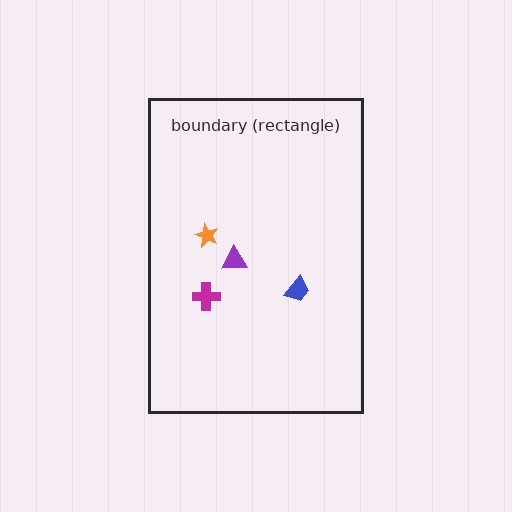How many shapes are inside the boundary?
4 inside, 0 outside.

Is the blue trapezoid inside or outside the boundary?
Inside.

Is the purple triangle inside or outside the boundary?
Inside.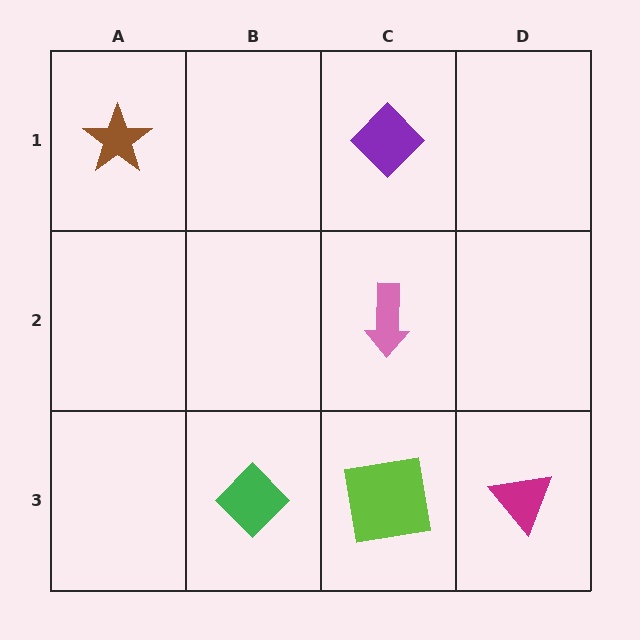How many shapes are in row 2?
1 shape.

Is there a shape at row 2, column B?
No, that cell is empty.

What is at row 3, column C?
A lime square.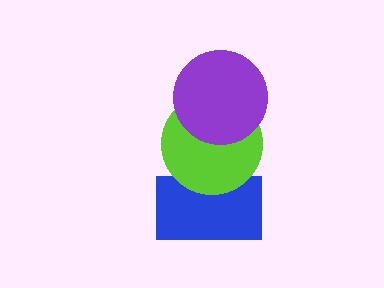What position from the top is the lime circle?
The lime circle is 2nd from the top.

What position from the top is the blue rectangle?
The blue rectangle is 3rd from the top.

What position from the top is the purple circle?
The purple circle is 1st from the top.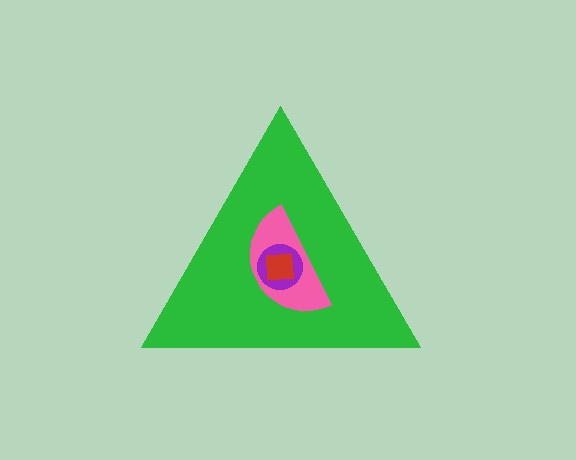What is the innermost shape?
The red square.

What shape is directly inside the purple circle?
The red square.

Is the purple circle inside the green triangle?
Yes.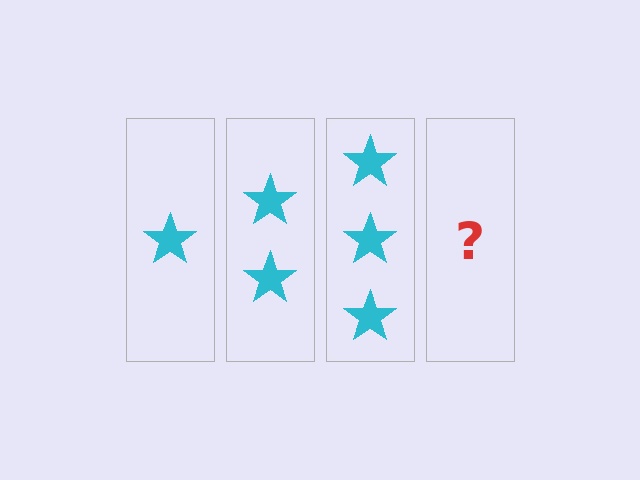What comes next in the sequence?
The next element should be 4 stars.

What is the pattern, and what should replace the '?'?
The pattern is that each step adds one more star. The '?' should be 4 stars.